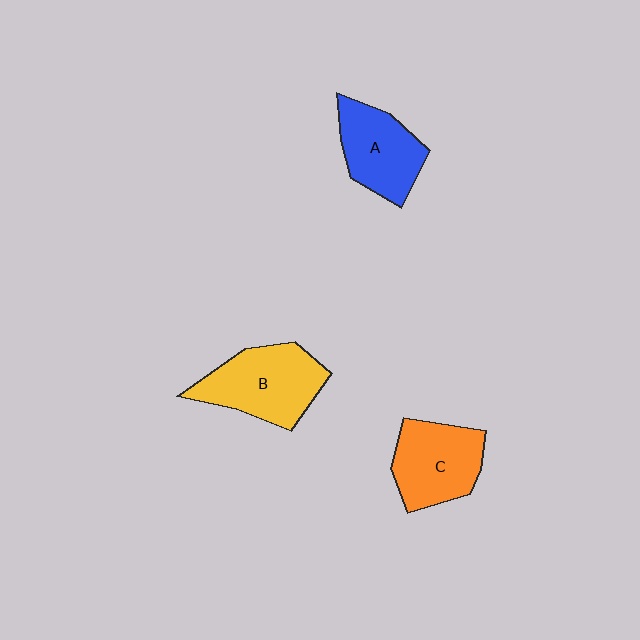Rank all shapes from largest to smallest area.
From largest to smallest: B (yellow), C (orange), A (blue).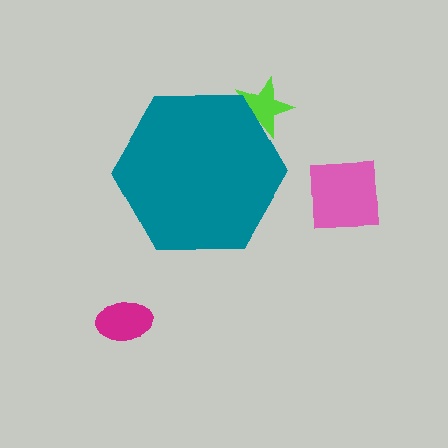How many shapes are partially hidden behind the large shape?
1 shape is partially hidden.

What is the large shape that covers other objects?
A teal hexagon.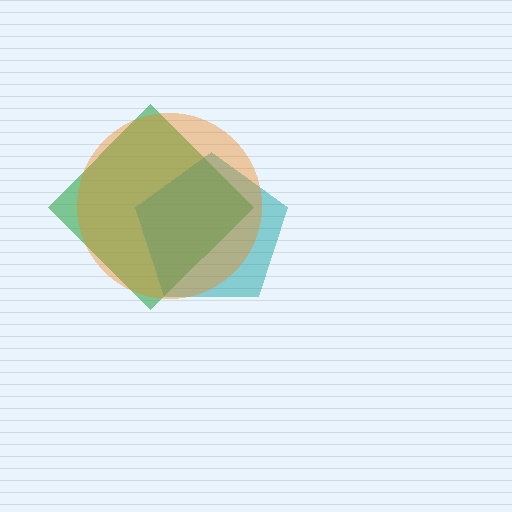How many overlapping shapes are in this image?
There are 3 overlapping shapes in the image.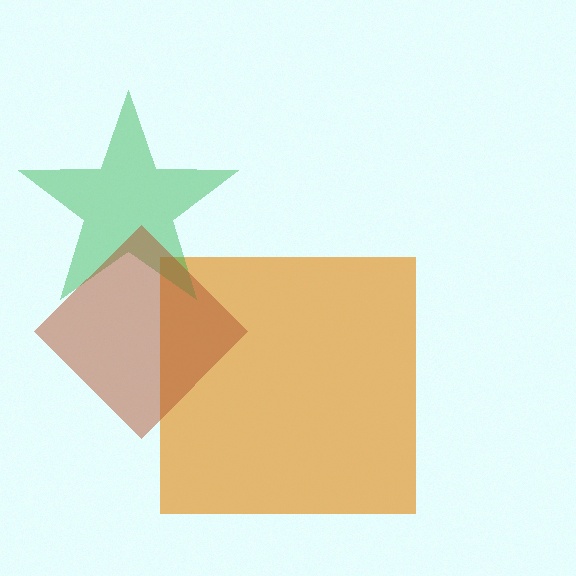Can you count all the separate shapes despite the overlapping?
Yes, there are 3 separate shapes.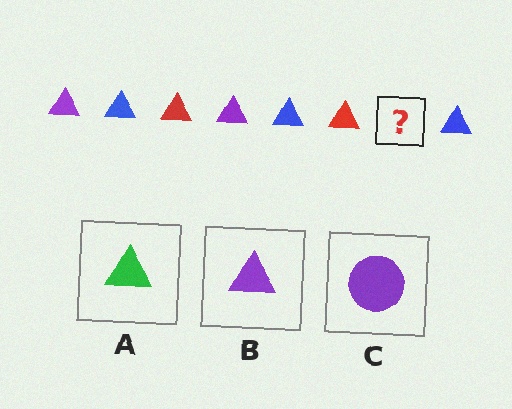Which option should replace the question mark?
Option B.